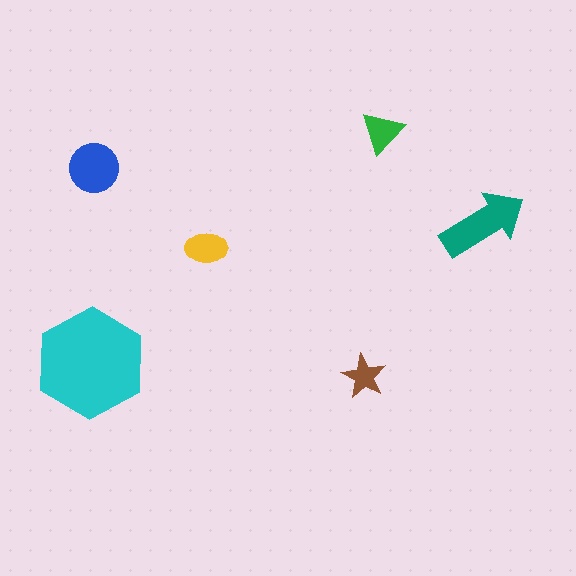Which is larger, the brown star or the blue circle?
The blue circle.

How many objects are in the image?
There are 6 objects in the image.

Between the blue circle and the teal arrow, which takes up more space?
The teal arrow.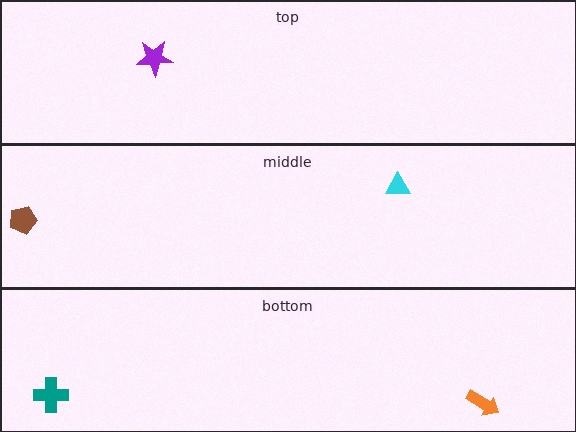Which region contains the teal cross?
The bottom region.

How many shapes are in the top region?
1.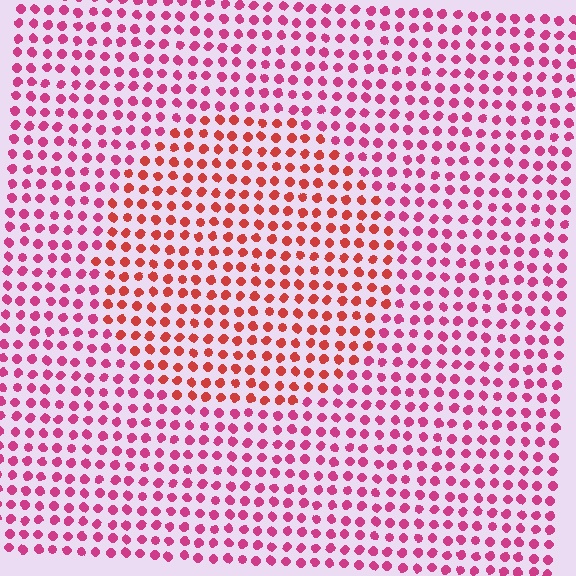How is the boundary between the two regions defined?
The boundary is defined purely by a slight shift in hue (about 32 degrees). Spacing, size, and orientation are identical on both sides.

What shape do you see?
I see a circle.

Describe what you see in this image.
The image is filled with small magenta elements in a uniform arrangement. A circle-shaped region is visible where the elements are tinted to a slightly different hue, forming a subtle color boundary.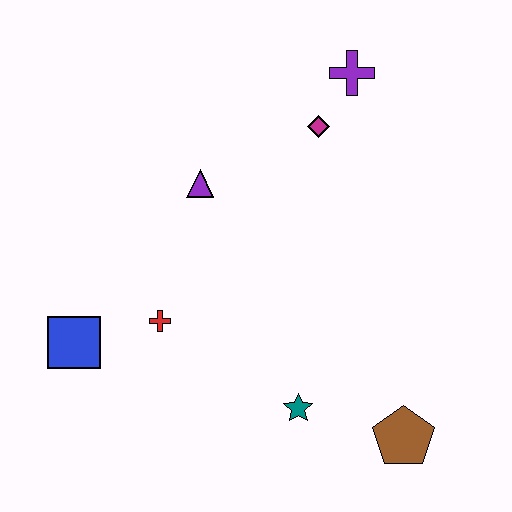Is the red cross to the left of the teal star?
Yes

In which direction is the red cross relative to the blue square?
The red cross is to the right of the blue square.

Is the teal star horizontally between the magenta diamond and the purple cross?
No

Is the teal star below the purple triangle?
Yes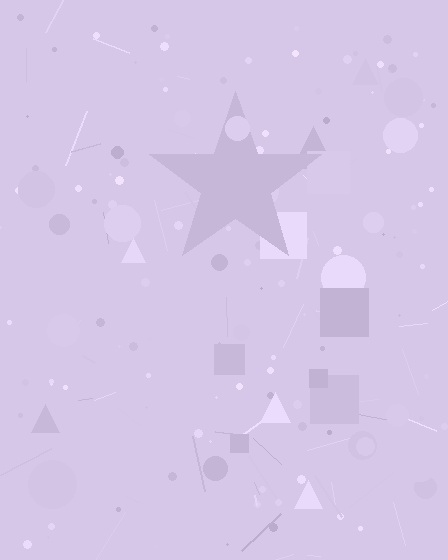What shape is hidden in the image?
A star is hidden in the image.